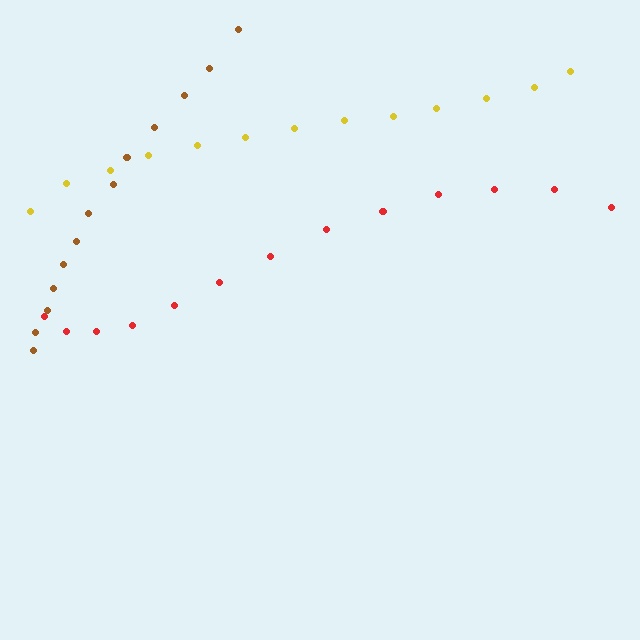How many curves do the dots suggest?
There are 3 distinct paths.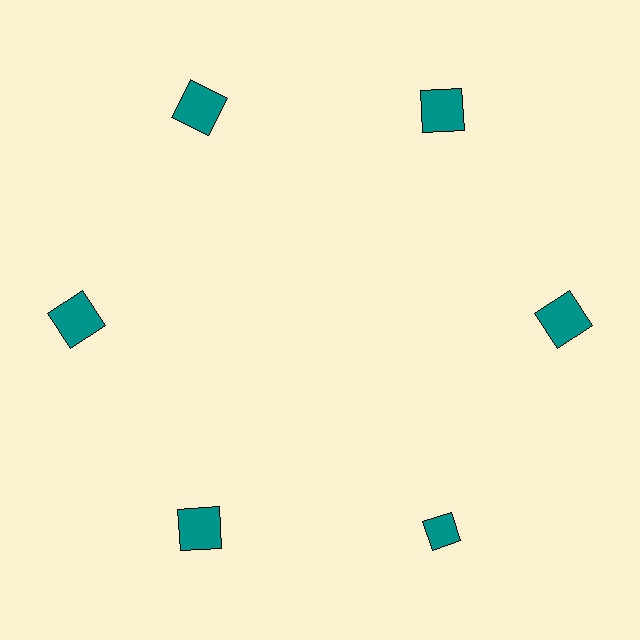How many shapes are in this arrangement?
There are 6 shapes arranged in a ring pattern.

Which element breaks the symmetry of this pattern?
The teal diamond at roughly the 5 o'clock position breaks the symmetry. All other shapes are teal squares.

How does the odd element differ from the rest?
It has a different shape: diamond instead of square.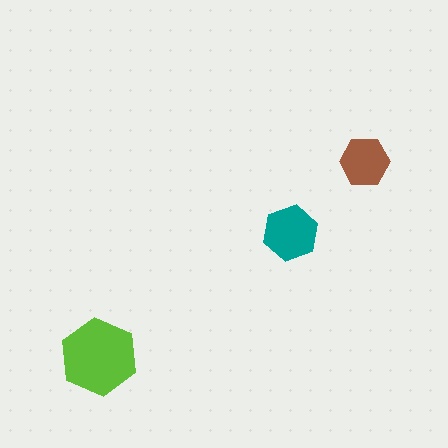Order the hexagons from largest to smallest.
the lime one, the teal one, the brown one.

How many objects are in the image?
There are 3 objects in the image.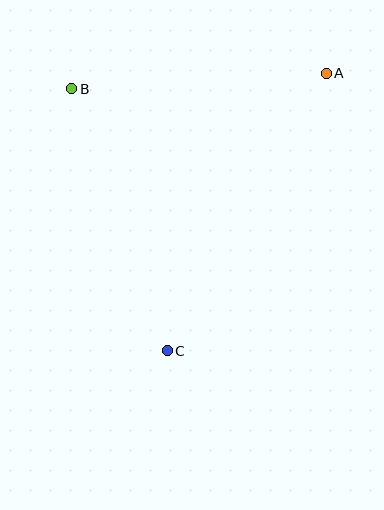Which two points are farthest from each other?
Points A and C are farthest from each other.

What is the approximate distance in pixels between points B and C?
The distance between B and C is approximately 278 pixels.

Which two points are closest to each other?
Points A and B are closest to each other.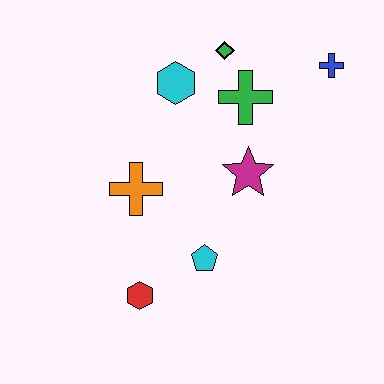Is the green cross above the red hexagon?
Yes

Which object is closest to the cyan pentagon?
The red hexagon is closest to the cyan pentagon.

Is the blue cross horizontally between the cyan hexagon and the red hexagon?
No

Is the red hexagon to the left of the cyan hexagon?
Yes